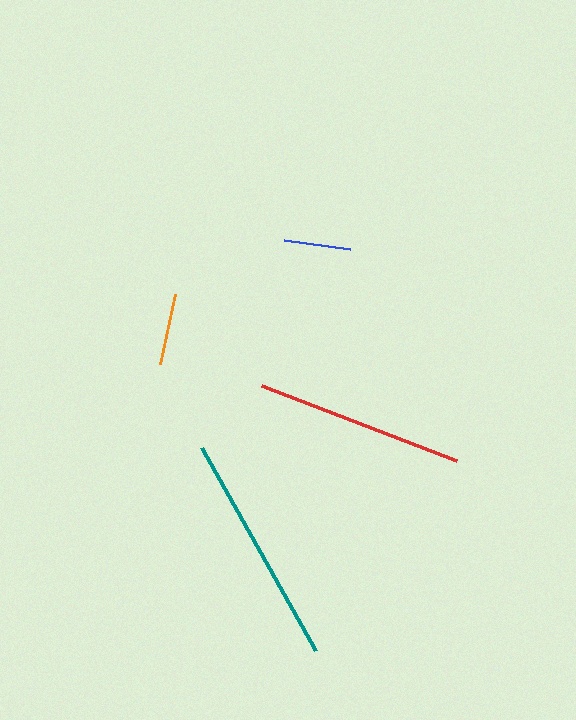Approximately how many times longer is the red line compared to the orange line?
The red line is approximately 2.9 times the length of the orange line.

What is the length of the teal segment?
The teal segment is approximately 233 pixels long.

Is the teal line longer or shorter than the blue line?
The teal line is longer than the blue line.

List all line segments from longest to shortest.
From longest to shortest: teal, red, orange, blue.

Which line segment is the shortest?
The blue line is the shortest at approximately 67 pixels.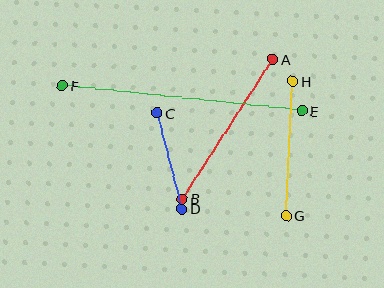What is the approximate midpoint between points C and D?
The midpoint is at approximately (170, 161) pixels.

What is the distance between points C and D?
The distance is approximately 98 pixels.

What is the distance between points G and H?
The distance is approximately 134 pixels.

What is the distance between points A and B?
The distance is approximately 166 pixels.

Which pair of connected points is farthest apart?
Points E and F are farthest apart.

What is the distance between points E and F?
The distance is approximately 241 pixels.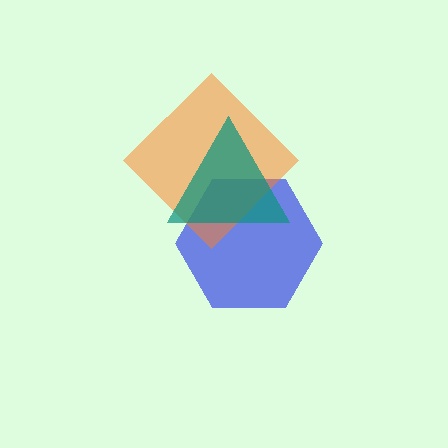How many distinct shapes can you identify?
There are 3 distinct shapes: a blue hexagon, an orange diamond, a teal triangle.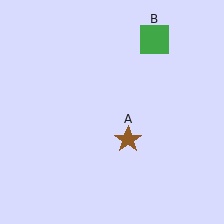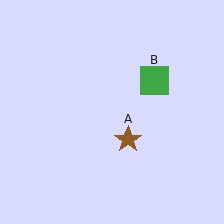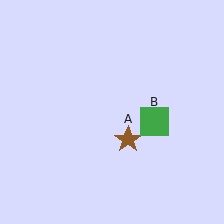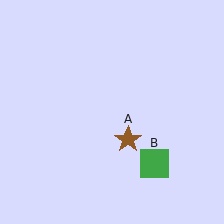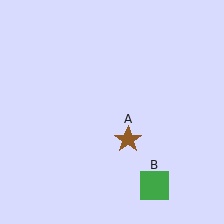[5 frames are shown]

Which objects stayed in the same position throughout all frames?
Brown star (object A) remained stationary.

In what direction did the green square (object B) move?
The green square (object B) moved down.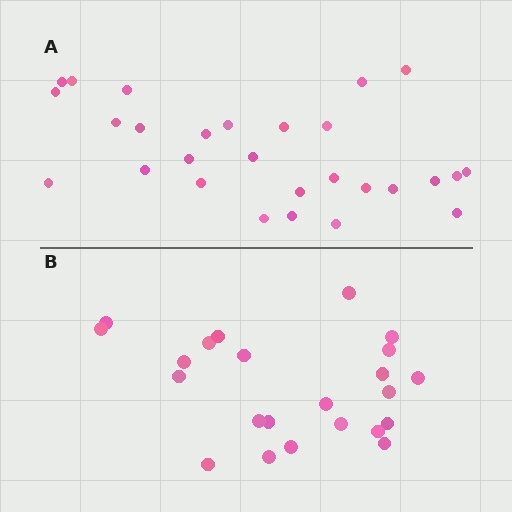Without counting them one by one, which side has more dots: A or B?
Region A (the top region) has more dots.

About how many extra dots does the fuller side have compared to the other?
Region A has about 5 more dots than region B.